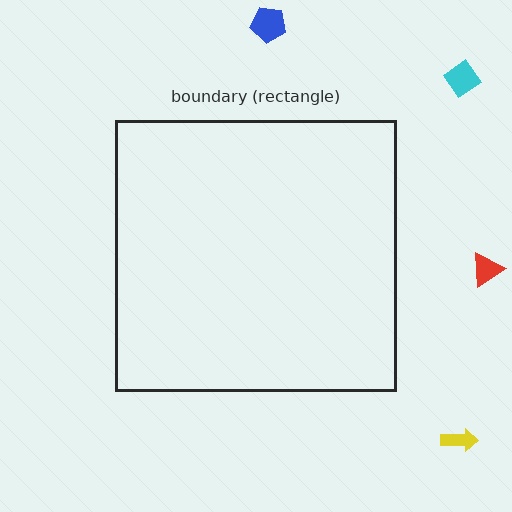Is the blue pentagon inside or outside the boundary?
Outside.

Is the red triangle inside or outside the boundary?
Outside.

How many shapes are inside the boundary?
0 inside, 4 outside.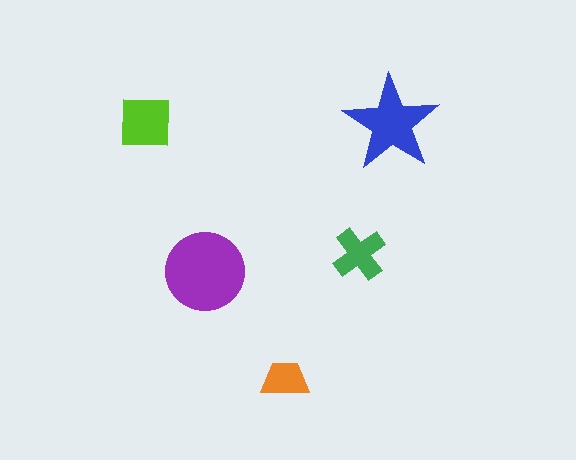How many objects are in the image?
There are 5 objects in the image.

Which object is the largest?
The purple circle.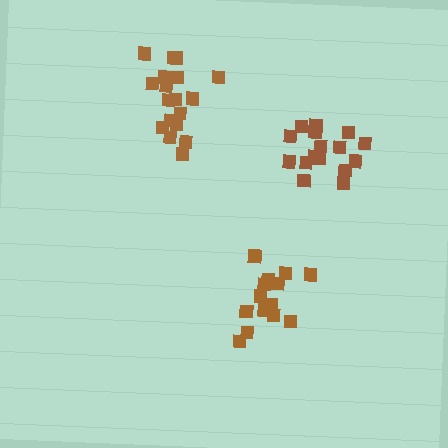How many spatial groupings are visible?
There are 3 spatial groupings.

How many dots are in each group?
Group 1: 16 dots, Group 2: 18 dots, Group 3: 17 dots (51 total).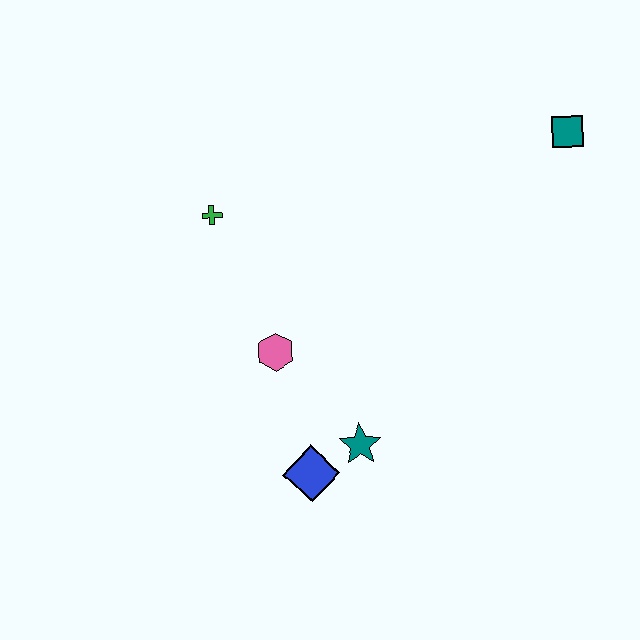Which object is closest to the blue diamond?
The teal star is closest to the blue diamond.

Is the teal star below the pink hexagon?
Yes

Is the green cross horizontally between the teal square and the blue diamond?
No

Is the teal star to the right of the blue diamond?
Yes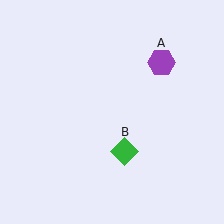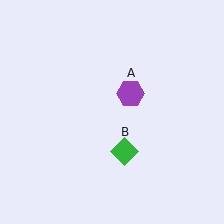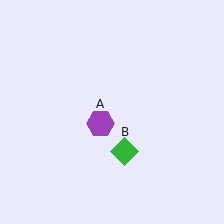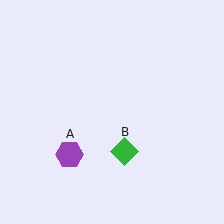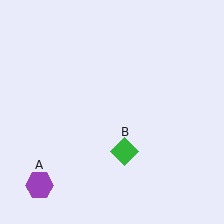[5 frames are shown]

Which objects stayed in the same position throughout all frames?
Green diamond (object B) remained stationary.